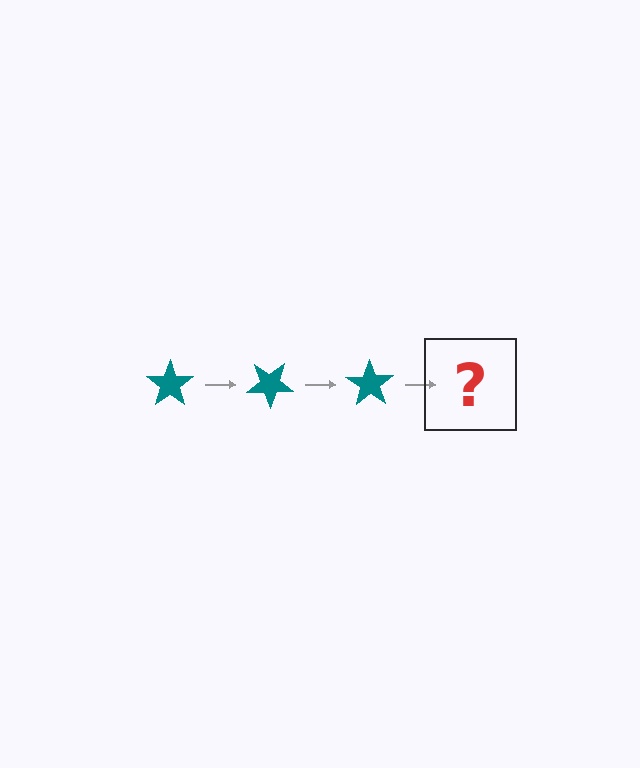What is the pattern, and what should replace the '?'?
The pattern is that the star rotates 35 degrees each step. The '?' should be a teal star rotated 105 degrees.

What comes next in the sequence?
The next element should be a teal star rotated 105 degrees.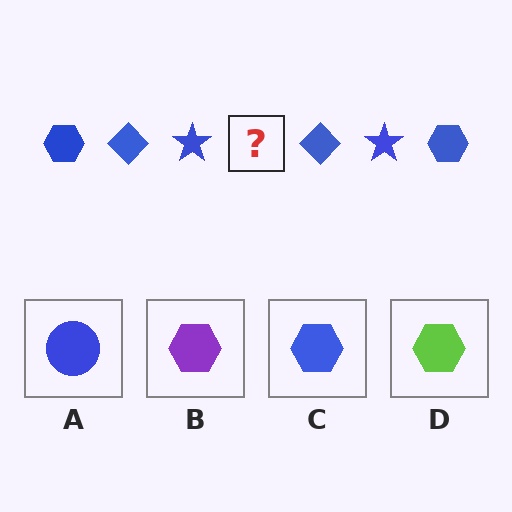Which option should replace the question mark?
Option C.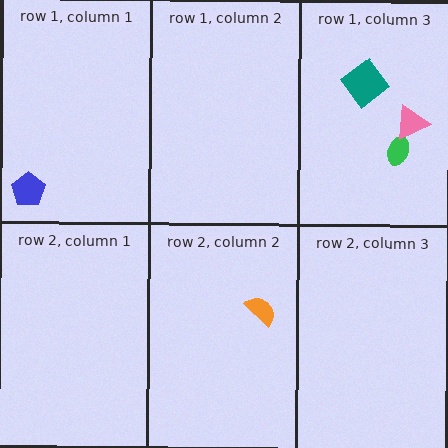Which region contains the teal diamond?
The row 1, column 3 region.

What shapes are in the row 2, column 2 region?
The orange semicircle.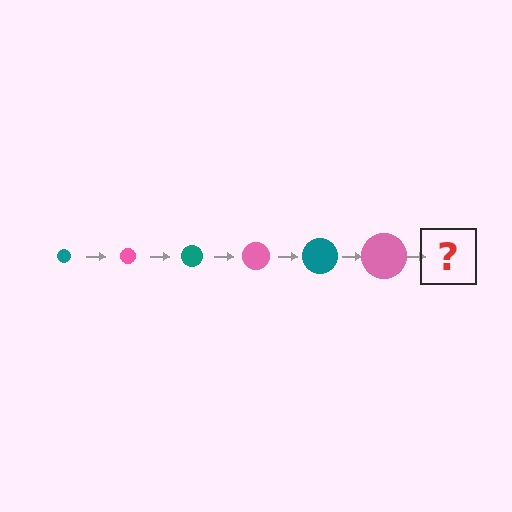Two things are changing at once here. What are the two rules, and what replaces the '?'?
The two rules are that the circle grows larger each step and the color cycles through teal and pink. The '?' should be a teal circle, larger than the previous one.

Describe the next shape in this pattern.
It should be a teal circle, larger than the previous one.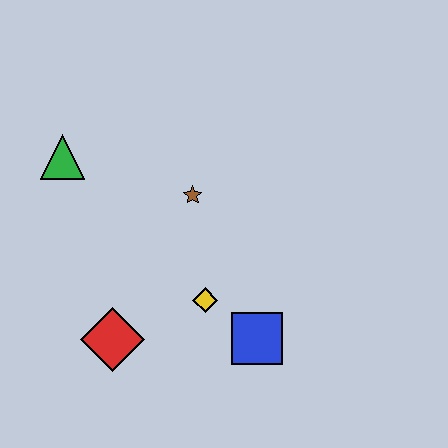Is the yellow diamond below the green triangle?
Yes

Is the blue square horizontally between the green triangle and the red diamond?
No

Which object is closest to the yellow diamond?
The blue square is closest to the yellow diamond.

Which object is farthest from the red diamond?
The green triangle is farthest from the red diamond.